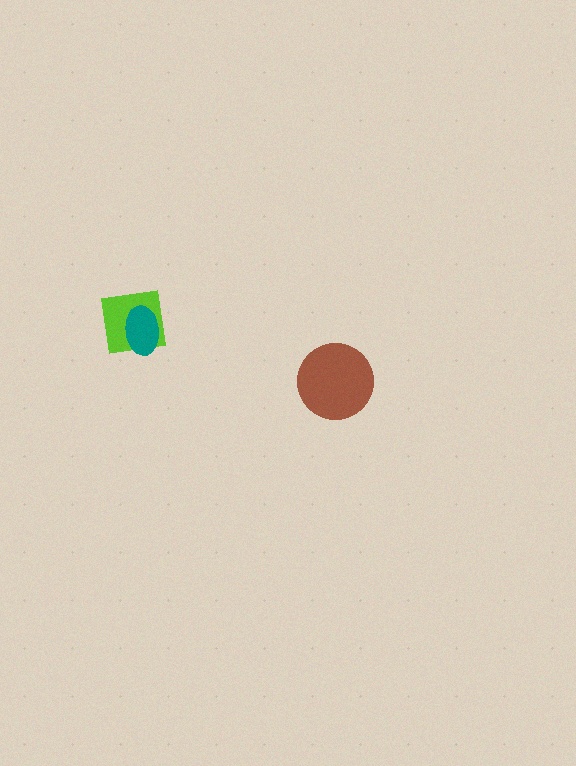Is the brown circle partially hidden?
No, no other shape covers it.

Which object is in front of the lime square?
The teal ellipse is in front of the lime square.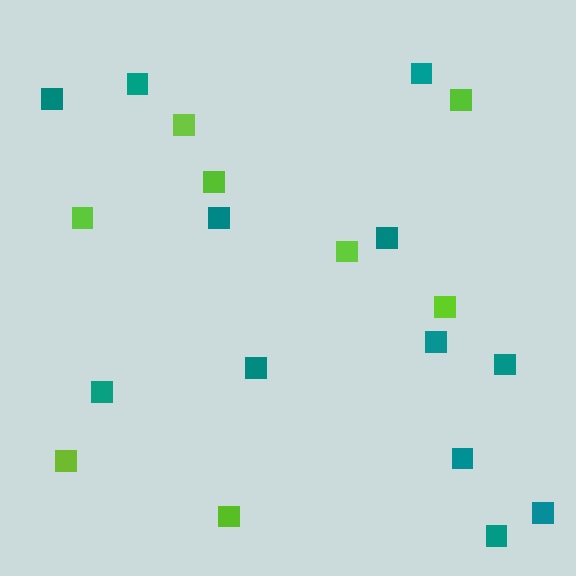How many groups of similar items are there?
There are 2 groups: one group of teal squares (12) and one group of lime squares (8).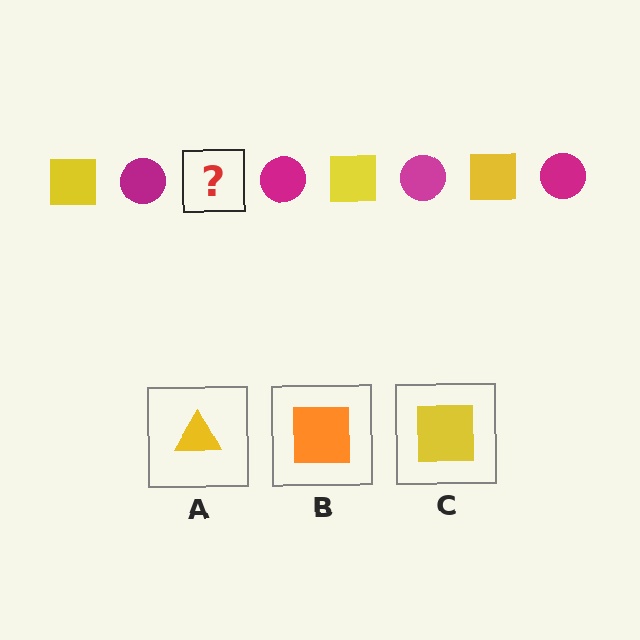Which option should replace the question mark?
Option C.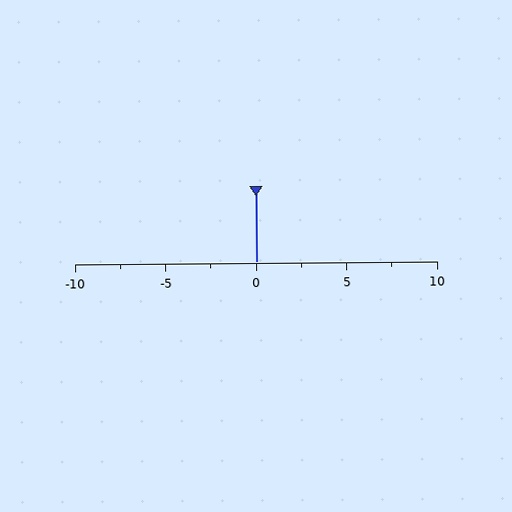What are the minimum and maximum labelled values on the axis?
The axis runs from -10 to 10.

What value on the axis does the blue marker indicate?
The marker indicates approximately 0.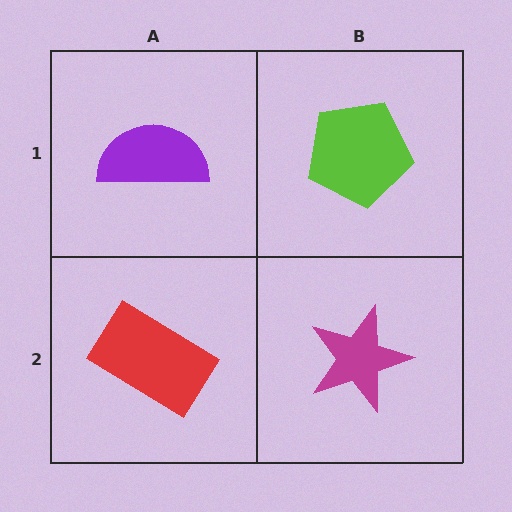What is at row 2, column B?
A magenta star.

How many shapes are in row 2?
2 shapes.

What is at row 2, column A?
A red rectangle.